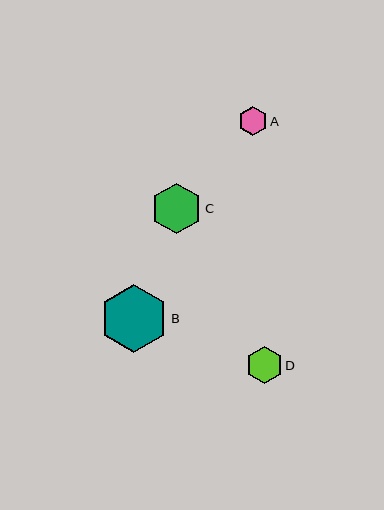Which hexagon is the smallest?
Hexagon A is the smallest with a size of approximately 29 pixels.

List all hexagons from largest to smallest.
From largest to smallest: B, C, D, A.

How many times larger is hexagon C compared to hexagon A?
Hexagon C is approximately 1.8 times the size of hexagon A.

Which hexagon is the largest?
Hexagon B is the largest with a size of approximately 68 pixels.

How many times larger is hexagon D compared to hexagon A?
Hexagon D is approximately 1.3 times the size of hexagon A.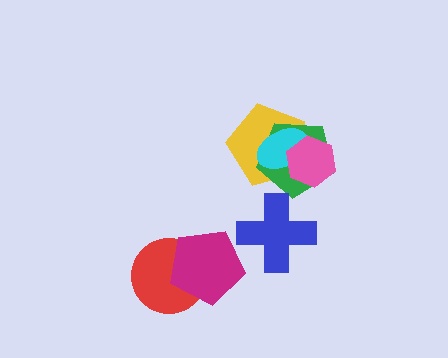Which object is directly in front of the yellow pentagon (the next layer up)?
The green pentagon is directly in front of the yellow pentagon.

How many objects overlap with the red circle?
1 object overlaps with the red circle.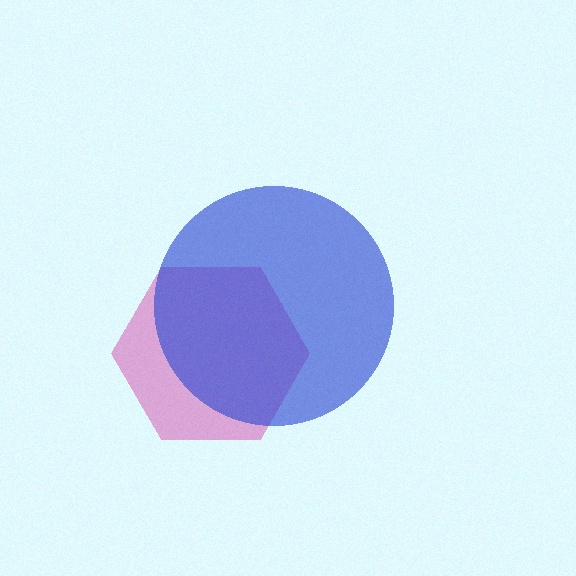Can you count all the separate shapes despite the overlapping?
Yes, there are 2 separate shapes.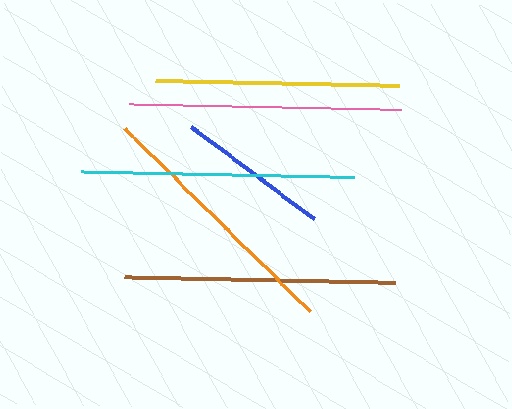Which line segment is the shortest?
The blue line is the shortest at approximately 154 pixels.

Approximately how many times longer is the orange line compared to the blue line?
The orange line is approximately 1.7 times the length of the blue line.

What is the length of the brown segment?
The brown segment is approximately 272 pixels long.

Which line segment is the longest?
The cyan line is the longest at approximately 274 pixels.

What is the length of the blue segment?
The blue segment is approximately 154 pixels long.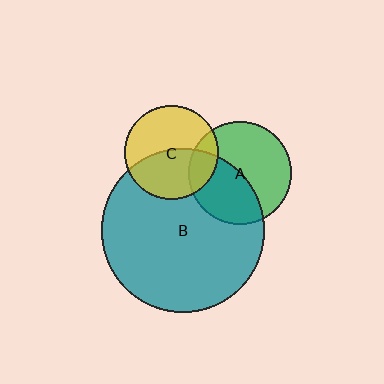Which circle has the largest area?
Circle B (teal).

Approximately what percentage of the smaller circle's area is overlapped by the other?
Approximately 50%.